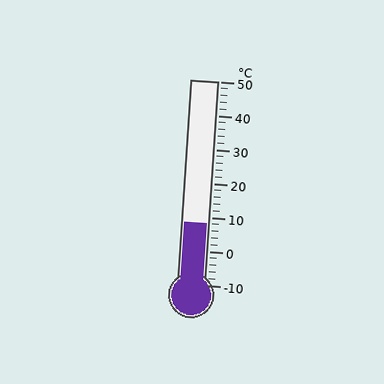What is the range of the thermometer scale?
The thermometer scale ranges from -10°C to 50°C.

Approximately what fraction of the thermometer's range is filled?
The thermometer is filled to approximately 30% of its range.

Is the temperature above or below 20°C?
The temperature is below 20°C.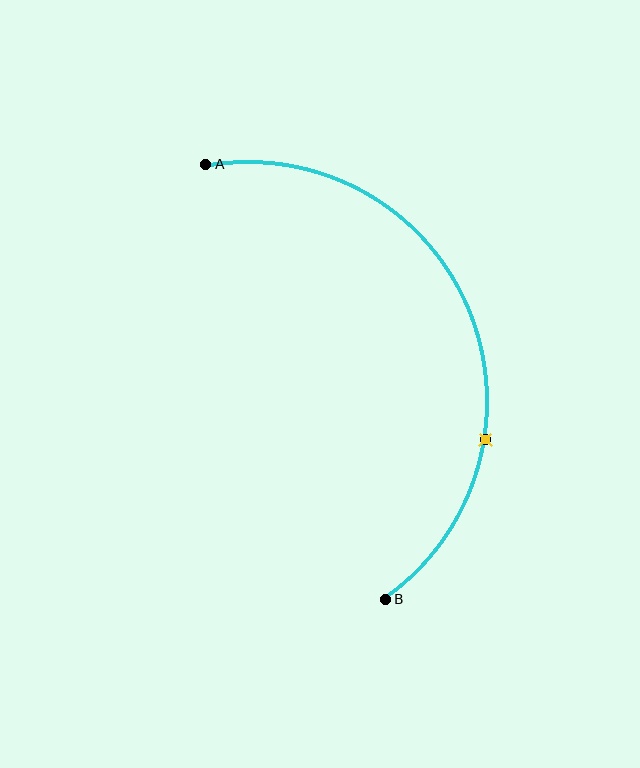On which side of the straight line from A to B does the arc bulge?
The arc bulges to the right of the straight line connecting A and B.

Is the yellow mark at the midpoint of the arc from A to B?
No. The yellow mark lies on the arc but is closer to endpoint B. The arc midpoint would be at the point on the curve equidistant along the arc from both A and B.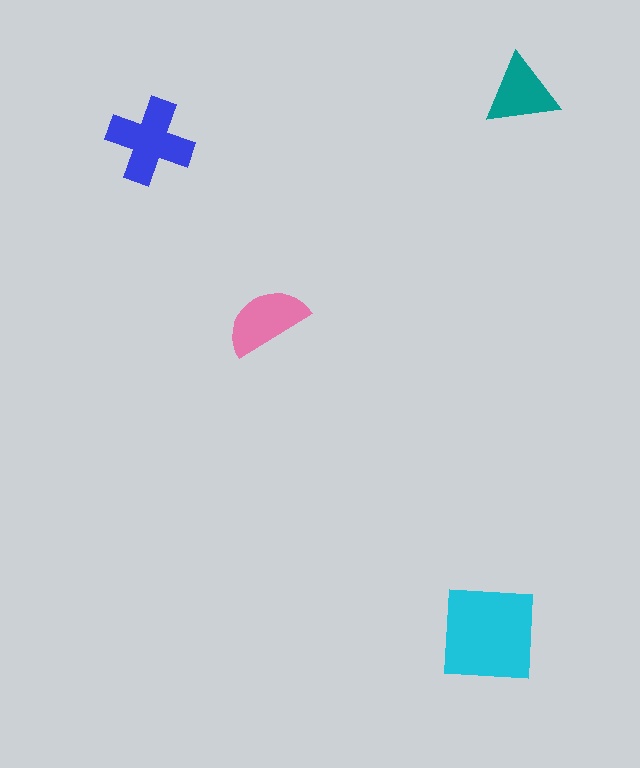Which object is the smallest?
The teal triangle.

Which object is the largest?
The cyan square.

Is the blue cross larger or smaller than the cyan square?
Smaller.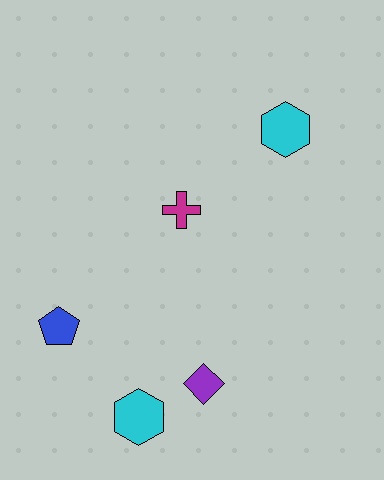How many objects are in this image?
There are 5 objects.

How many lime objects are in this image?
There are no lime objects.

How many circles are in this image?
There are no circles.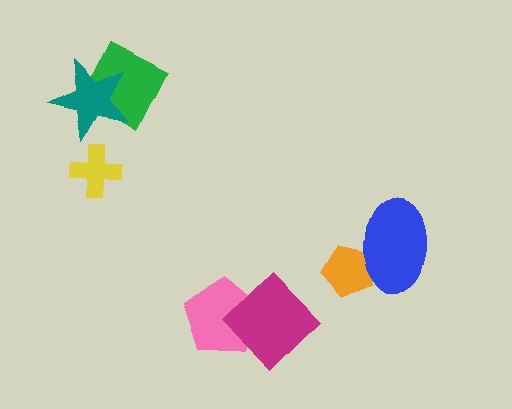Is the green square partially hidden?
Yes, it is partially covered by another shape.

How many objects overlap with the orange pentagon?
1 object overlaps with the orange pentagon.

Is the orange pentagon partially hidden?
Yes, it is partially covered by another shape.